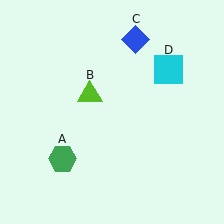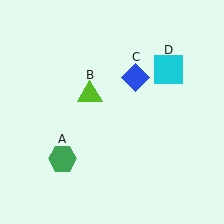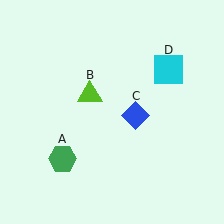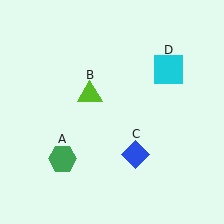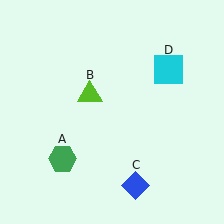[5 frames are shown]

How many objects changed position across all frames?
1 object changed position: blue diamond (object C).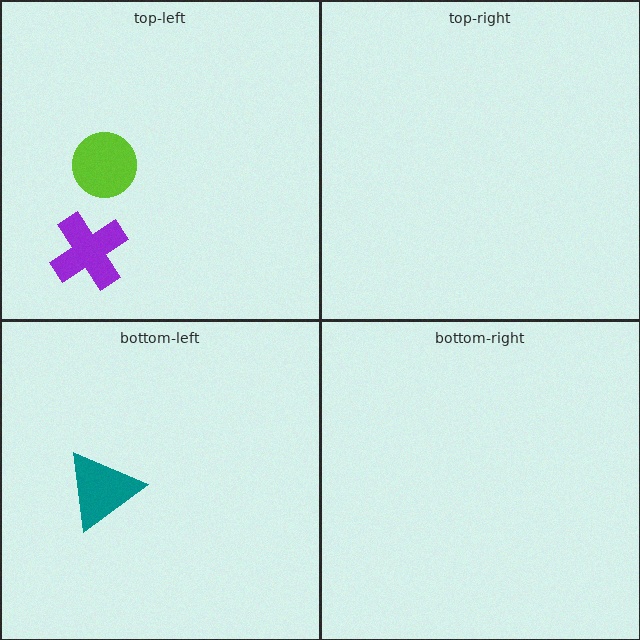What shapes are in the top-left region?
The lime circle, the purple cross.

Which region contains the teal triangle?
The bottom-left region.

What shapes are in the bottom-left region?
The teal triangle.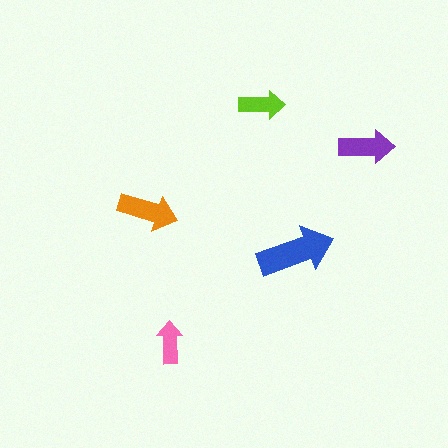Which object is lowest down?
The pink arrow is bottommost.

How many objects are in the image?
There are 5 objects in the image.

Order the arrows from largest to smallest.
the blue one, the orange one, the purple one, the lime one, the pink one.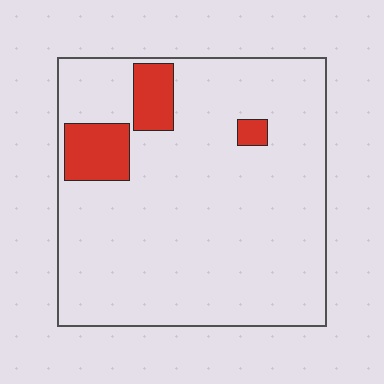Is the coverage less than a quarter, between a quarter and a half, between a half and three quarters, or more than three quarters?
Less than a quarter.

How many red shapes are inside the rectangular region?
3.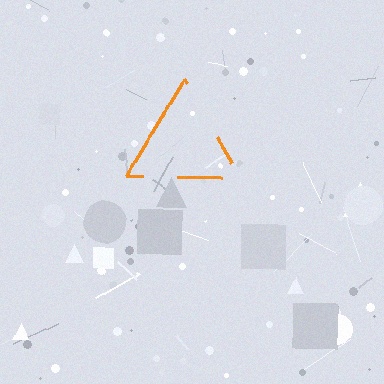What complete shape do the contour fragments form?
The contour fragments form a triangle.